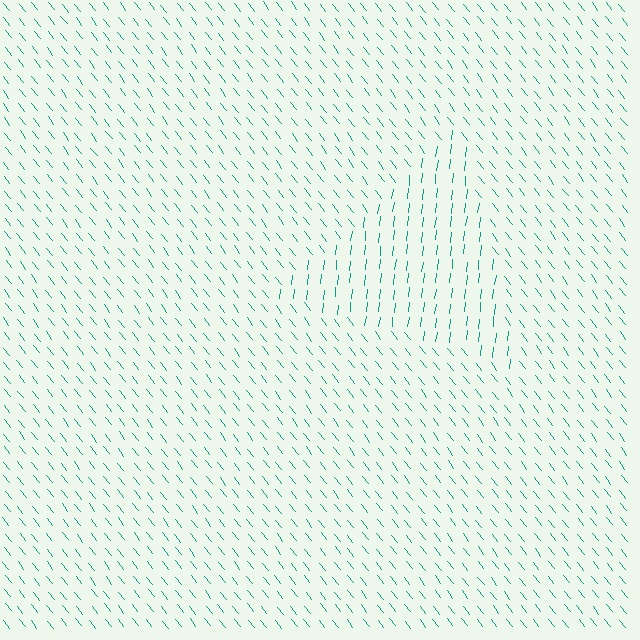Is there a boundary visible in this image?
Yes, there is a texture boundary formed by a change in line orientation.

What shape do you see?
I see a triangle.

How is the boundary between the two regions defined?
The boundary is defined purely by a change in line orientation (approximately 45 degrees difference). All lines are the same color and thickness.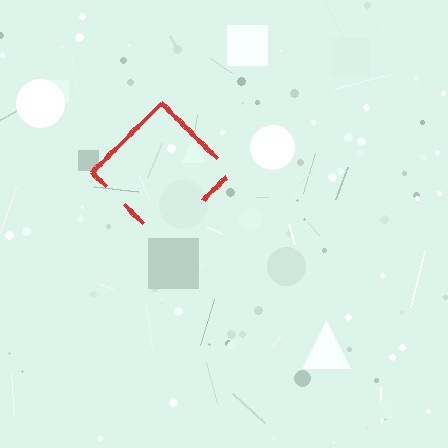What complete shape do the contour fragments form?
The contour fragments form a diamond.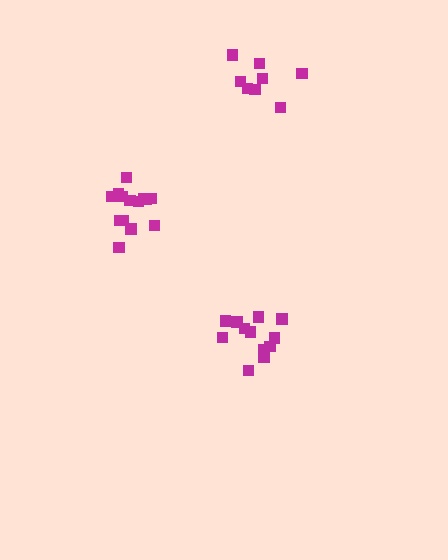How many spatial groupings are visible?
There are 3 spatial groupings.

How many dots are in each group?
Group 1: 14 dots, Group 2: 8 dots, Group 3: 12 dots (34 total).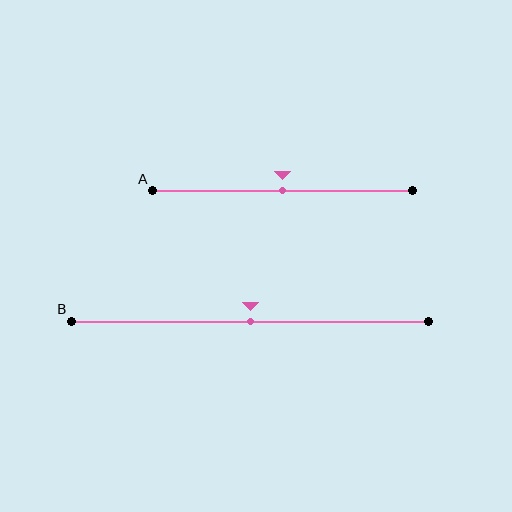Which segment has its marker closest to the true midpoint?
Segment A has its marker closest to the true midpoint.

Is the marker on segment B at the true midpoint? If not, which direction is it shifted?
Yes, the marker on segment B is at the true midpoint.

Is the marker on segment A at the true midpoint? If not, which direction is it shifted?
Yes, the marker on segment A is at the true midpoint.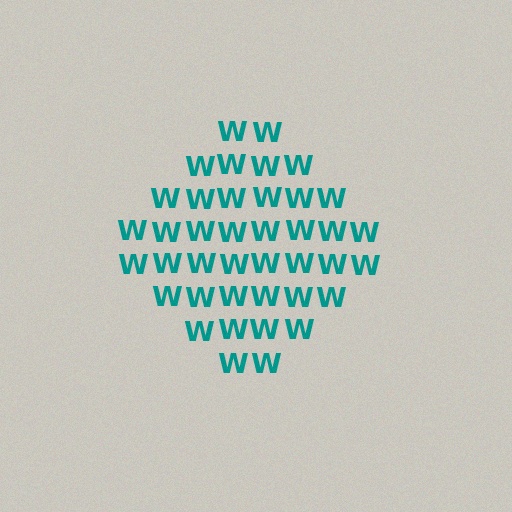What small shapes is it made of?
It is made of small letter W's.